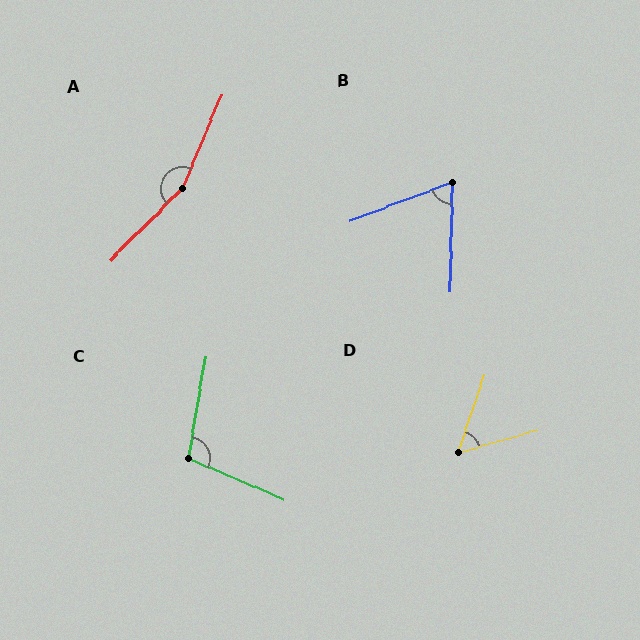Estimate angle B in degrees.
Approximately 68 degrees.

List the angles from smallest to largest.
D (55°), B (68°), C (104°), A (158°).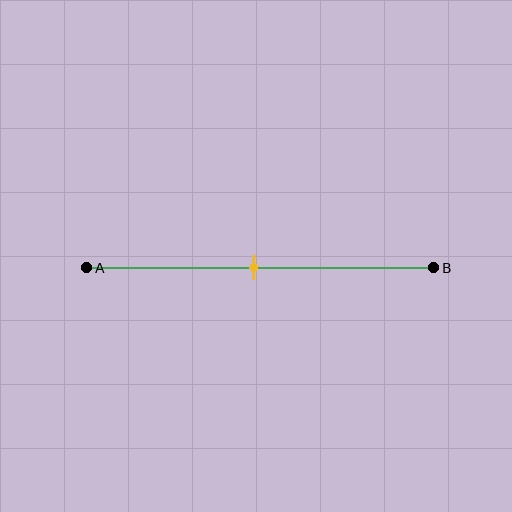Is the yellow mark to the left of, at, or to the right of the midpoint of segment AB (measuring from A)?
The yellow mark is approximately at the midpoint of segment AB.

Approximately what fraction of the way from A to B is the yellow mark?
The yellow mark is approximately 50% of the way from A to B.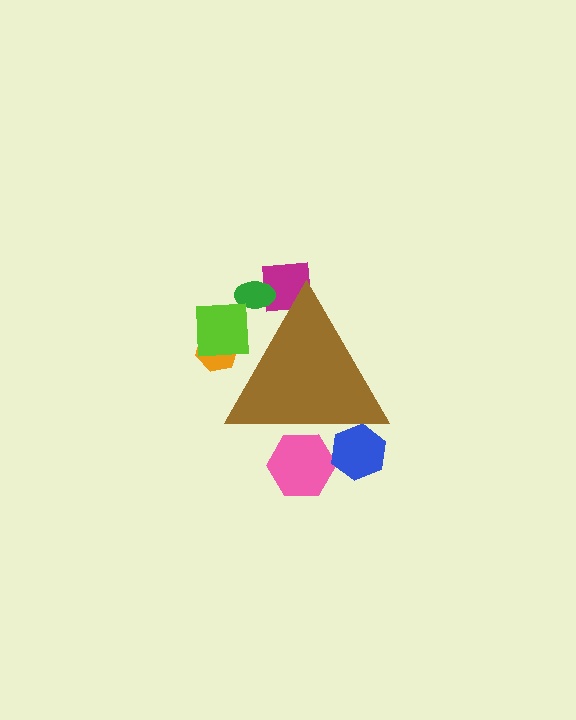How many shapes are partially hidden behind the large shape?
6 shapes are partially hidden.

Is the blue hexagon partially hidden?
Yes, the blue hexagon is partially hidden behind the brown triangle.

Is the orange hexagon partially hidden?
Yes, the orange hexagon is partially hidden behind the brown triangle.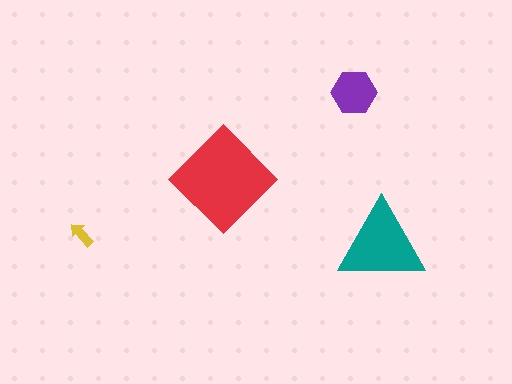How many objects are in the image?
There are 4 objects in the image.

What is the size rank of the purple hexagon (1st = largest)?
3rd.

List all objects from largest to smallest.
The red diamond, the teal triangle, the purple hexagon, the yellow arrow.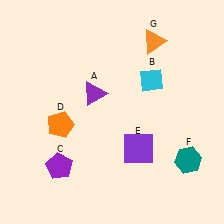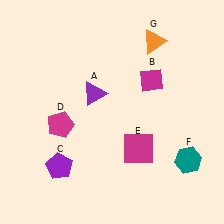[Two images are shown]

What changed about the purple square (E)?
In Image 1, E is purple. In Image 2, it changed to magenta.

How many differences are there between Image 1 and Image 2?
There are 3 differences between the two images.